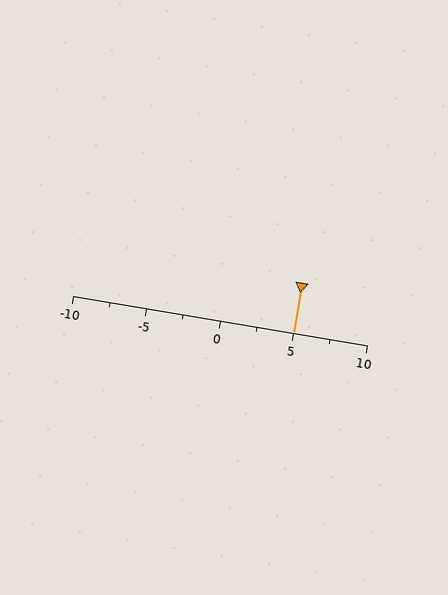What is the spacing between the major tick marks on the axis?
The major ticks are spaced 5 apart.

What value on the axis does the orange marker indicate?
The marker indicates approximately 5.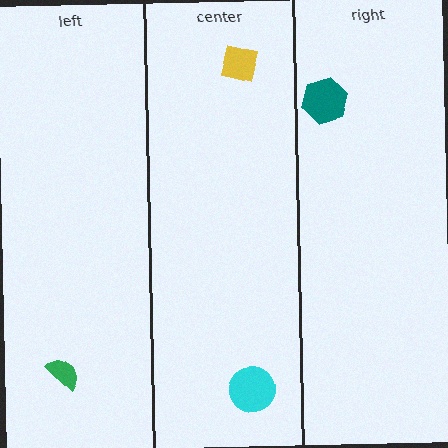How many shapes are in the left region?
1.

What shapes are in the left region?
The green semicircle.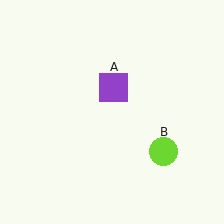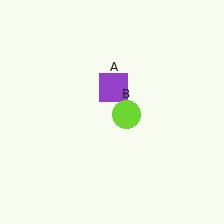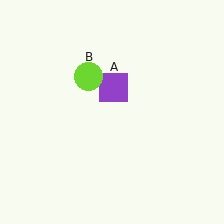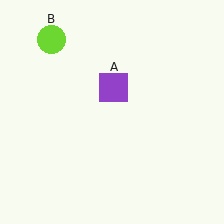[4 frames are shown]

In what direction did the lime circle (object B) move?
The lime circle (object B) moved up and to the left.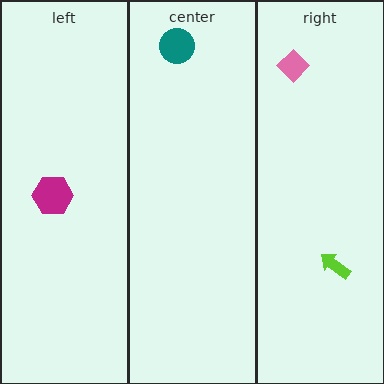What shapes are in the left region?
The magenta hexagon.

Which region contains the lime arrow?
The right region.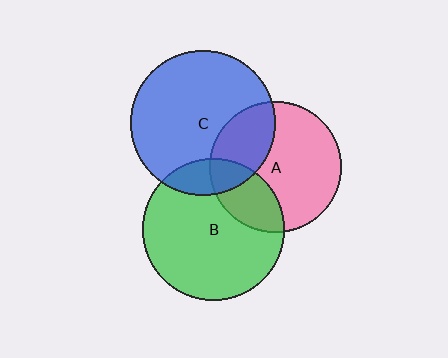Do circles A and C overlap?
Yes.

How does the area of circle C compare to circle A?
Approximately 1.2 times.